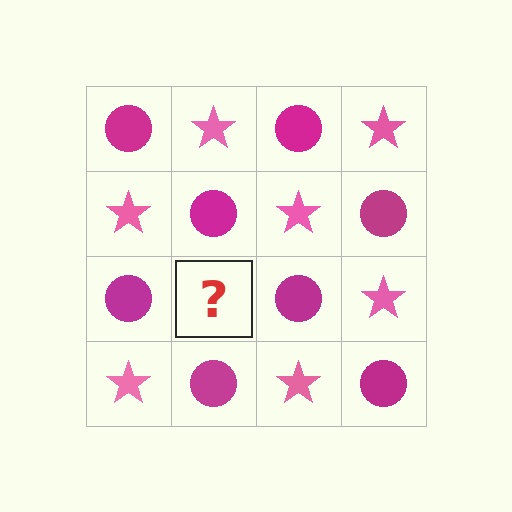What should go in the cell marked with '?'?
The missing cell should contain a pink star.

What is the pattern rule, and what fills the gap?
The rule is that it alternates magenta circle and pink star in a checkerboard pattern. The gap should be filled with a pink star.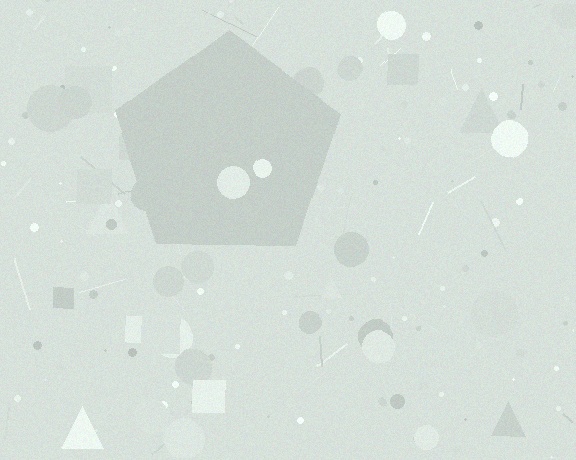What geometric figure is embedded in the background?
A pentagon is embedded in the background.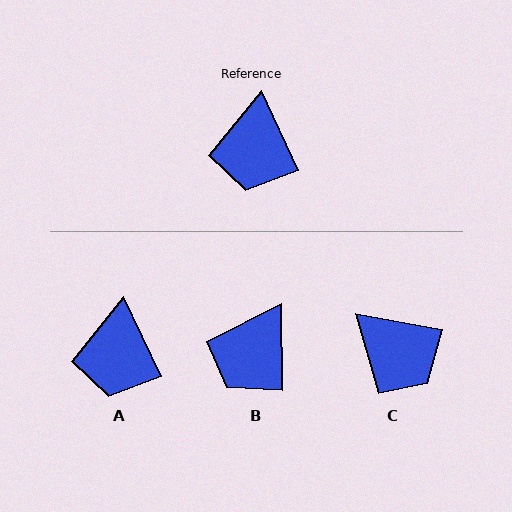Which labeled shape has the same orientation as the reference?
A.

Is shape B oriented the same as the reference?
No, it is off by about 24 degrees.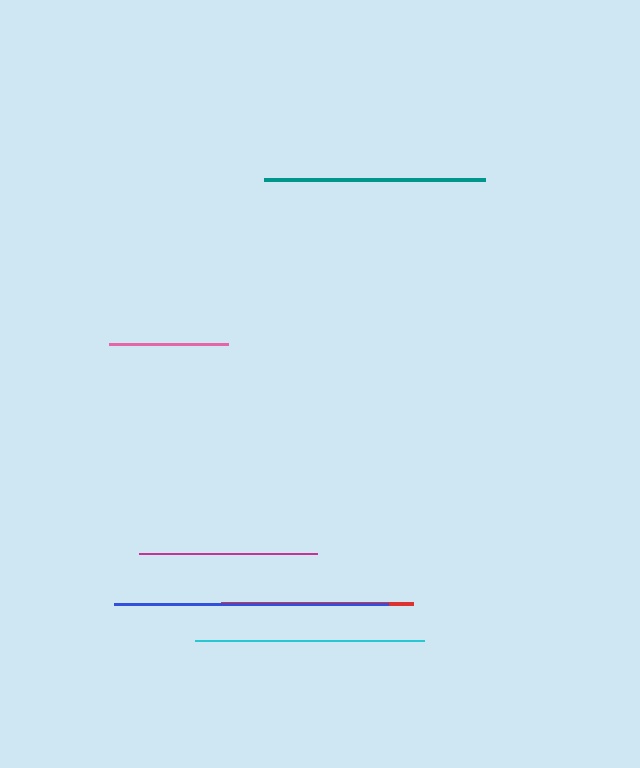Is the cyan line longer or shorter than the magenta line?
The cyan line is longer than the magenta line.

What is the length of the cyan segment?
The cyan segment is approximately 230 pixels long.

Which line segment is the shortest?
The pink line is the shortest at approximately 119 pixels.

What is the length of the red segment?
The red segment is approximately 192 pixels long.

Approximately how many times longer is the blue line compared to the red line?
The blue line is approximately 1.4 times the length of the red line.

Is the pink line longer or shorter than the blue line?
The blue line is longer than the pink line.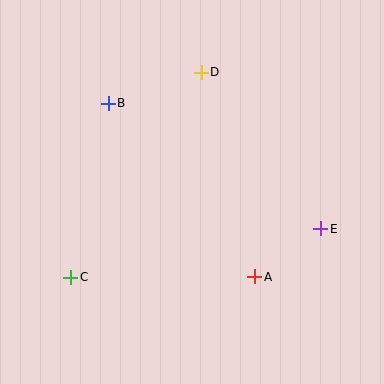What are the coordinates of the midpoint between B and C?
The midpoint between B and C is at (90, 190).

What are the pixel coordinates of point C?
Point C is at (71, 277).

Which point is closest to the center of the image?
Point A at (255, 277) is closest to the center.